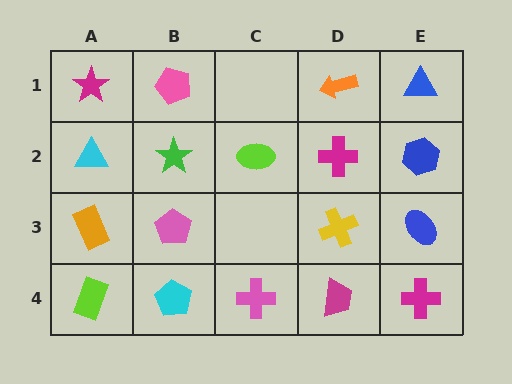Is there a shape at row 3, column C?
No, that cell is empty.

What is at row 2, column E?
A blue hexagon.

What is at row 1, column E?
A blue triangle.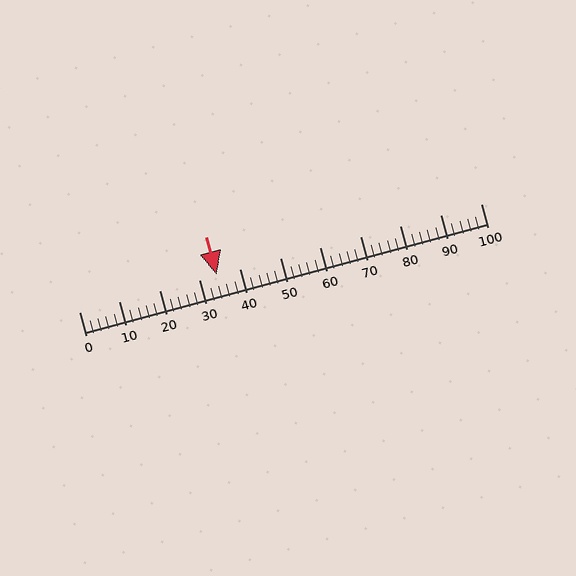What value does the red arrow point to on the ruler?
The red arrow points to approximately 34.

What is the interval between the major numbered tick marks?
The major tick marks are spaced 10 units apart.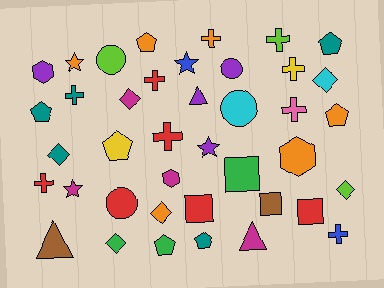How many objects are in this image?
There are 40 objects.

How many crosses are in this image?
There are 9 crosses.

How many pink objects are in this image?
There is 1 pink object.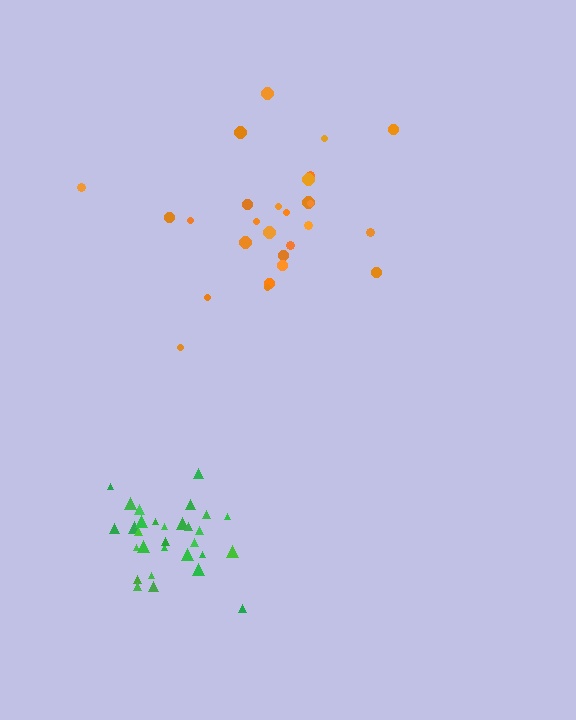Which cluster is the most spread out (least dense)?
Orange.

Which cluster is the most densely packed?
Green.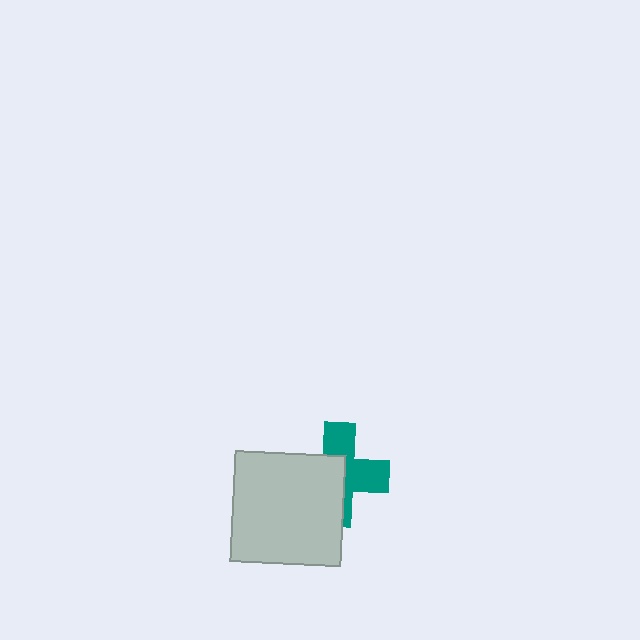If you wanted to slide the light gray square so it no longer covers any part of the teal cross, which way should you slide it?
Slide it toward the lower-left — that is the most direct way to separate the two shapes.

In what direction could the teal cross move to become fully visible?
The teal cross could move toward the upper-right. That would shift it out from behind the light gray square entirely.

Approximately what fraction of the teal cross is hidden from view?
Roughly 52% of the teal cross is hidden behind the light gray square.